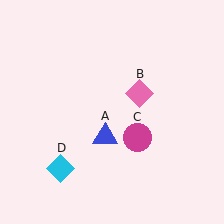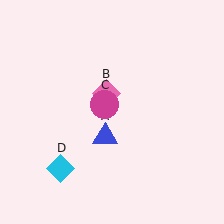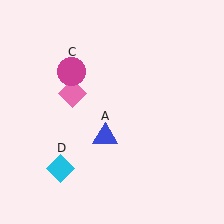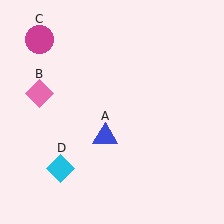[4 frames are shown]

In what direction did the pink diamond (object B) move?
The pink diamond (object B) moved left.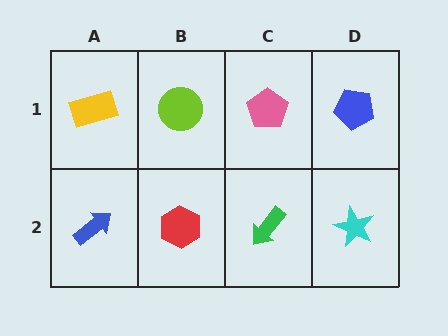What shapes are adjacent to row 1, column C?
A green arrow (row 2, column C), a lime circle (row 1, column B), a blue pentagon (row 1, column D).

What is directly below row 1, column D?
A cyan star.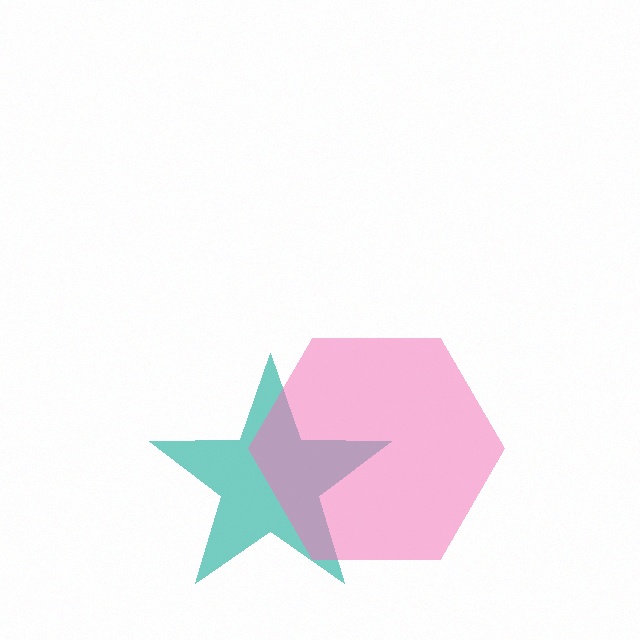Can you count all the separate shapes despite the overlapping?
Yes, there are 2 separate shapes.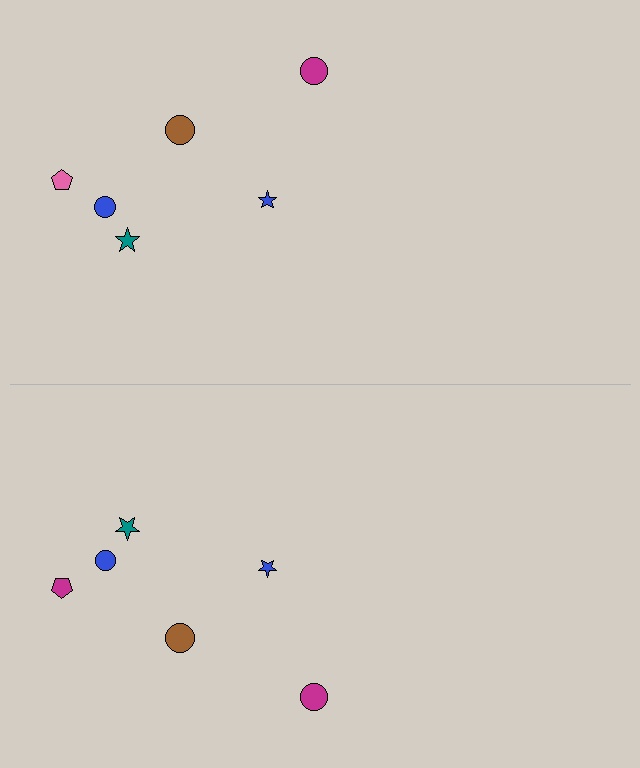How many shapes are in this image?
There are 12 shapes in this image.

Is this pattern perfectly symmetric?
No, the pattern is not perfectly symmetric. The magenta pentagon on the bottom side breaks the symmetry — its mirror counterpart is pink.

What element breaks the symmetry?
The magenta pentagon on the bottom side breaks the symmetry — its mirror counterpart is pink.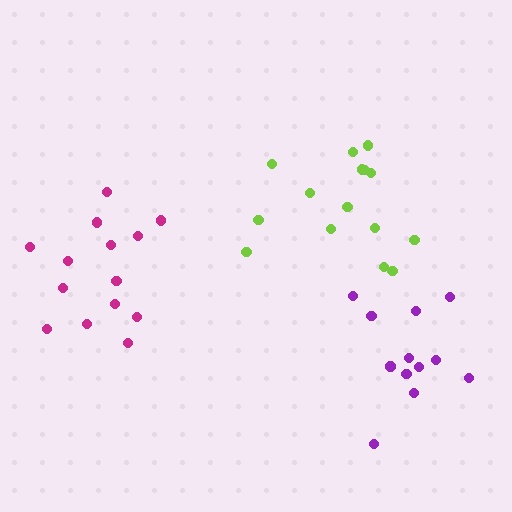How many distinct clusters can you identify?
There are 3 distinct clusters.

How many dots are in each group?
Group 1: 14 dots, Group 2: 12 dots, Group 3: 15 dots (41 total).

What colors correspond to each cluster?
The clusters are colored: magenta, purple, lime.